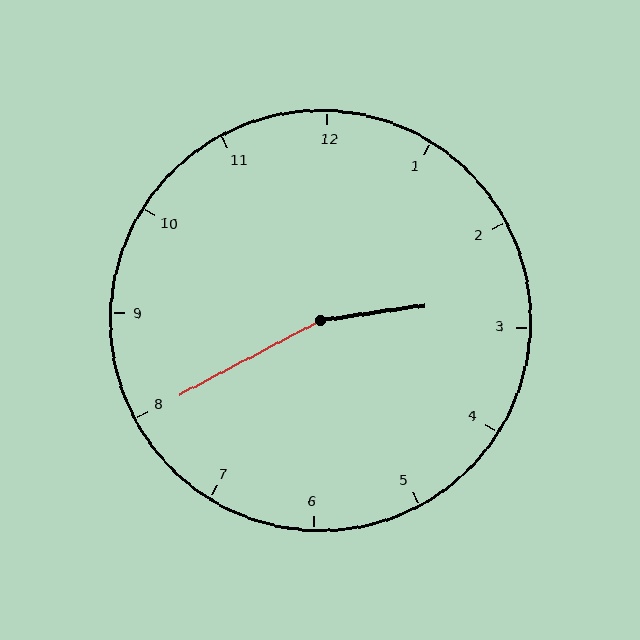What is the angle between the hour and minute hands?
Approximately 160 degrees.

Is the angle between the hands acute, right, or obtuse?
It is obtuse.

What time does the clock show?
2:40.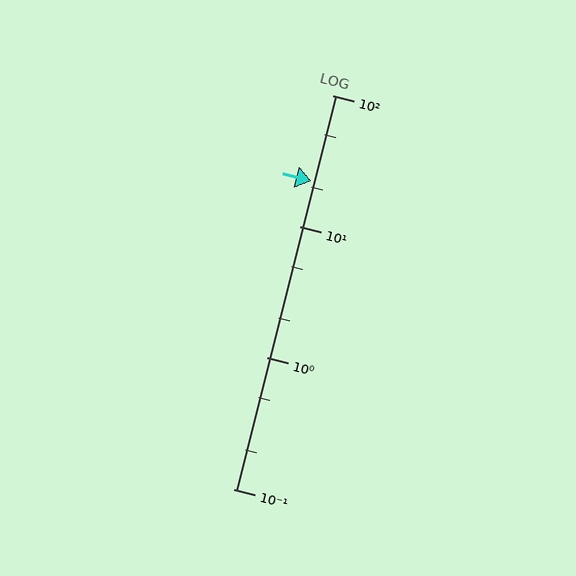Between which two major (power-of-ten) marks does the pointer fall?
The pointer is between 10 and 100.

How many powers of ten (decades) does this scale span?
The scale spans 3 decades, from 0.1 to 100.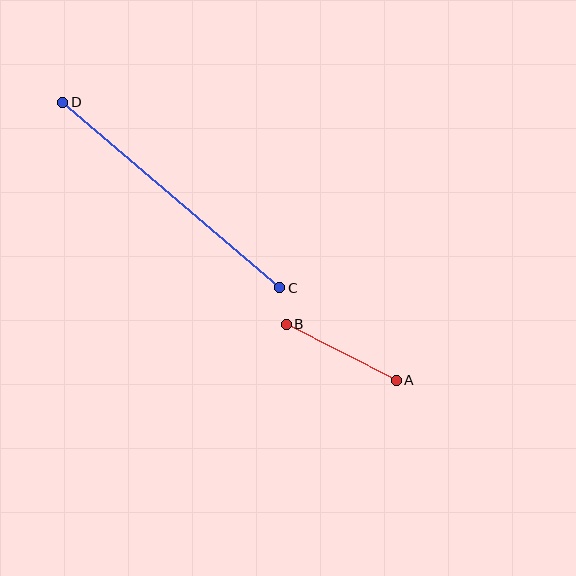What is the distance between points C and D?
The distance is approximately 286 pixels.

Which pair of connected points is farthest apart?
Points C and D are farthest apart.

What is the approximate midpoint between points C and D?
The midpoint is at approximately (171, 195) pixels.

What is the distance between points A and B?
The distance is approximately 124 pixels.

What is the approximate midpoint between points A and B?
The midpoint is at approximately (341, 352) pixels.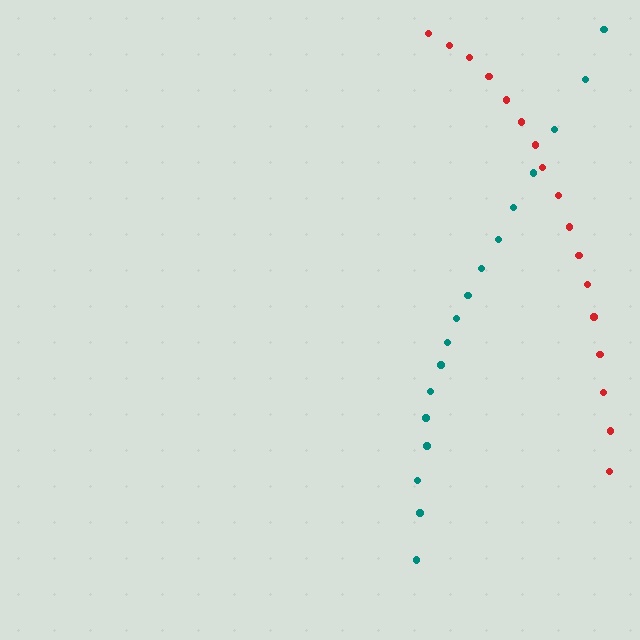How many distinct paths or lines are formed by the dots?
There are 2 distinct paths.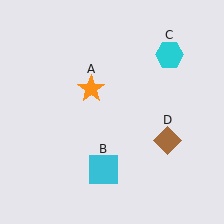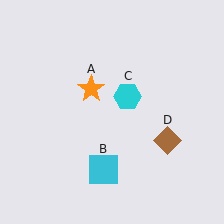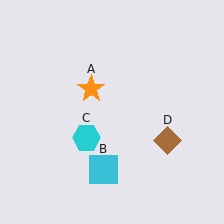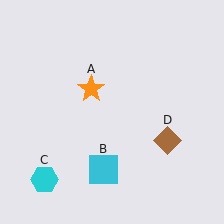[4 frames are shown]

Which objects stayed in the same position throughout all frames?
Orange star (object A) and cyan square (object B) and brown diamond (object D) remained stationary.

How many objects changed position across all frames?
1 object changed position: cyan hexagon (object C).